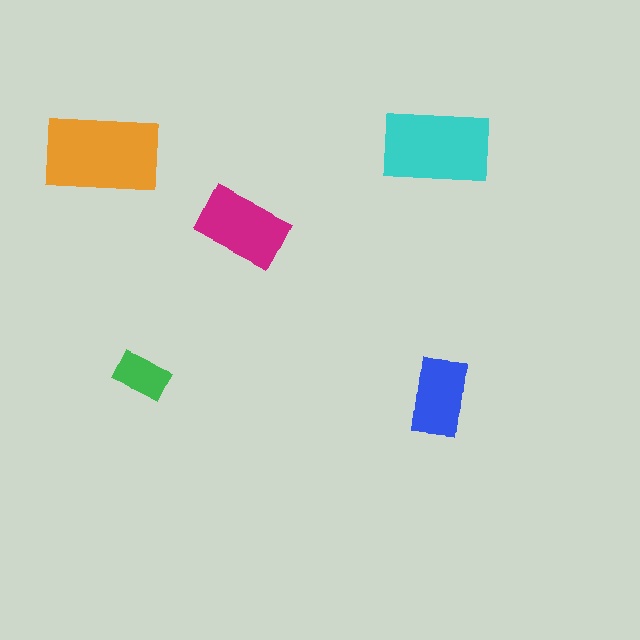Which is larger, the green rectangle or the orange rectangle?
The orange one.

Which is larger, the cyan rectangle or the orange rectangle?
The orange one.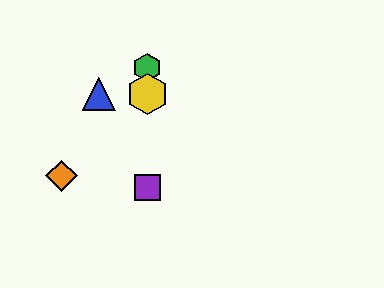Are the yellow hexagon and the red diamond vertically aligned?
Yes, both are at x≈147.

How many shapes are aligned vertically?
4 shapes (the red diamond, the green hexagon, the yellow hexagon, the purple square) are aligned vertically.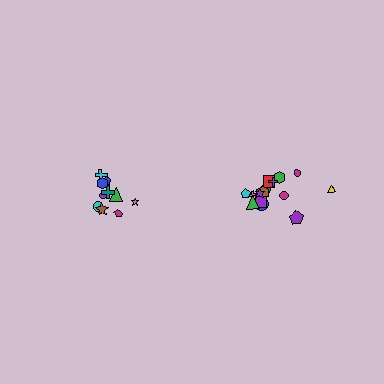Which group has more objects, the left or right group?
The right group.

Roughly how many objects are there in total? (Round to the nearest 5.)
Roughly 25 objects in total.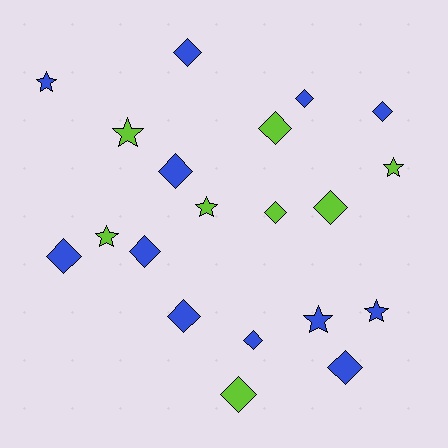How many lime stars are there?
There are 4 lime stars.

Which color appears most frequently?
Blue, with 12 objects.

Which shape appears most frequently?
Diamond, with 13 objects.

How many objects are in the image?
There are 20 objects.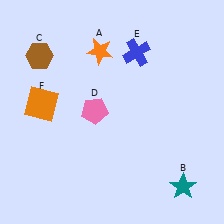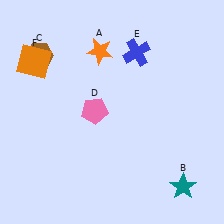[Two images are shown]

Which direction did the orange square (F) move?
The orange square (F) moved up.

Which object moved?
The orange square (F) moved up.